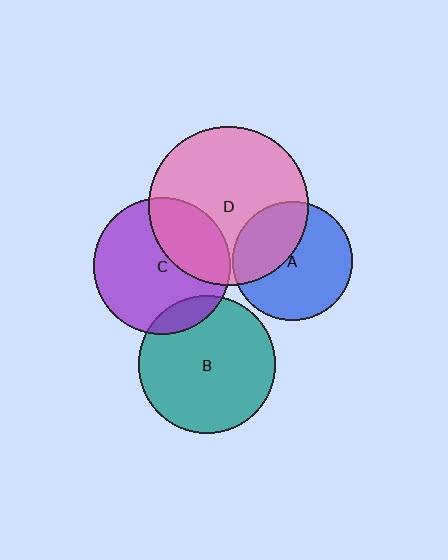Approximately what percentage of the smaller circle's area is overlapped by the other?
Approximately 10%.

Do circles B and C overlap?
Yes.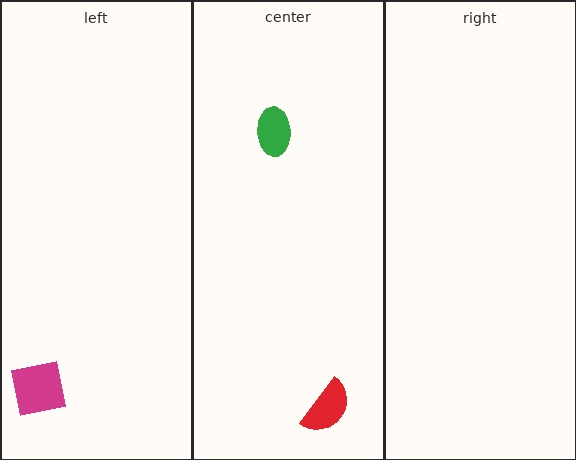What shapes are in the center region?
The red semicircle, the green ellipse.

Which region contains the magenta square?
The left region.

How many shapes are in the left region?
1.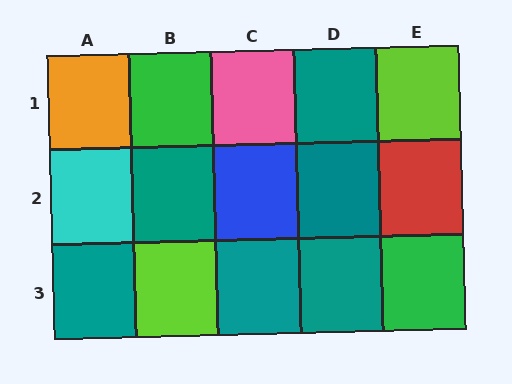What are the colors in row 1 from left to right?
Orange, green, pink, teal, lime.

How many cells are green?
2 cells are green.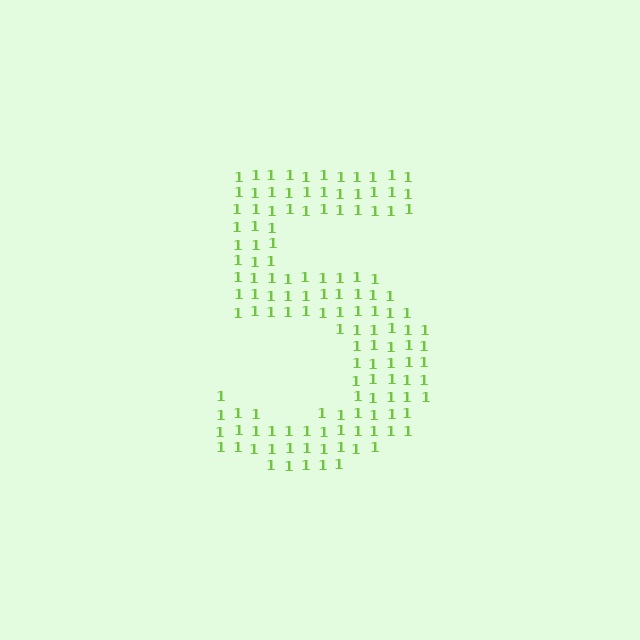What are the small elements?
The small elements are digit 1's.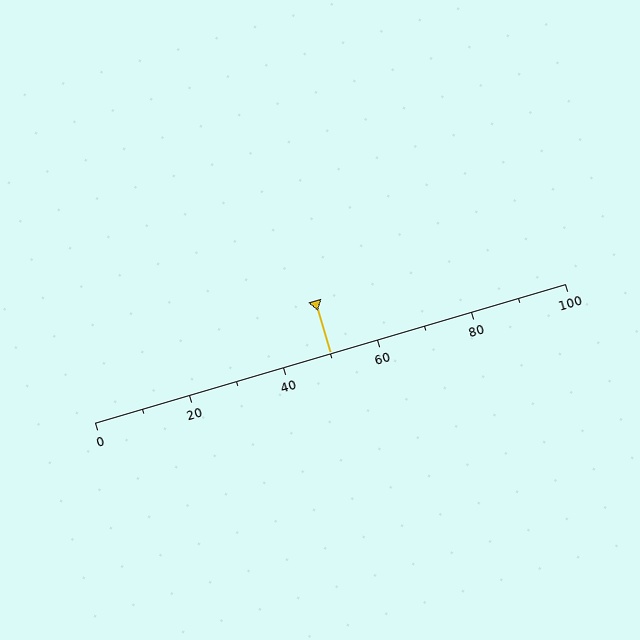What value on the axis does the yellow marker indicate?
The marker indicates approximately 50.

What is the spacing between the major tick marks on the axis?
The major ticks are spaced 20 apart.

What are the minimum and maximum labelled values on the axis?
The axis runs from 0 to 100.